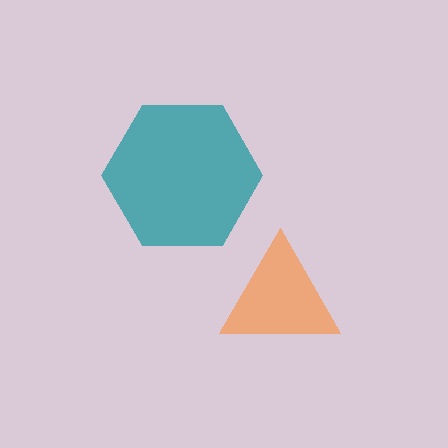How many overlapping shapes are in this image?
There are 2 overlapping shapes in the image.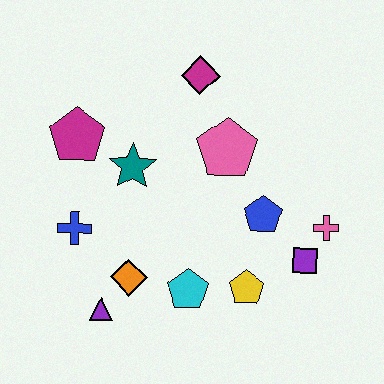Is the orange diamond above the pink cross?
No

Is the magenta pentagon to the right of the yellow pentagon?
No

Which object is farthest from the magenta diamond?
The purple triangle is farthest from the magenta diamond.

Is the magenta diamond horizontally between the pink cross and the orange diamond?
Yes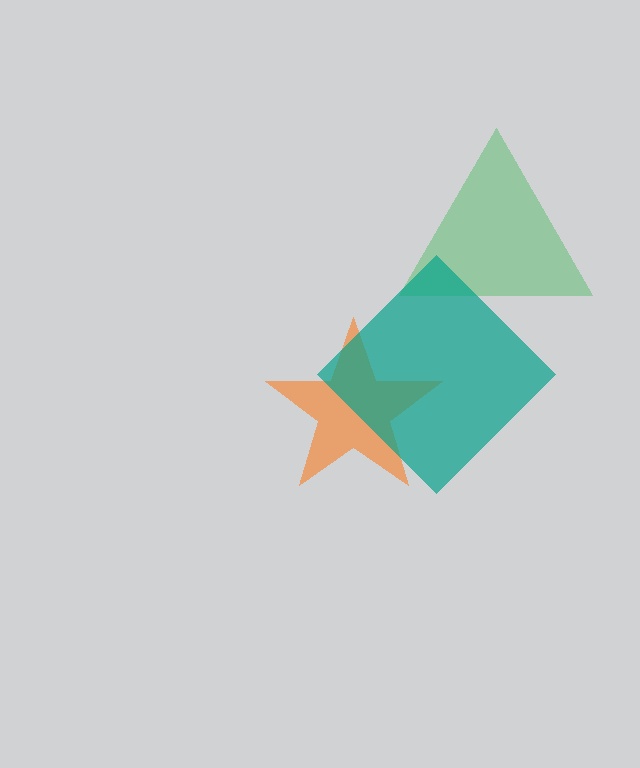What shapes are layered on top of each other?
The layered shapes are: a green triangle, an orange star, a teal diamond.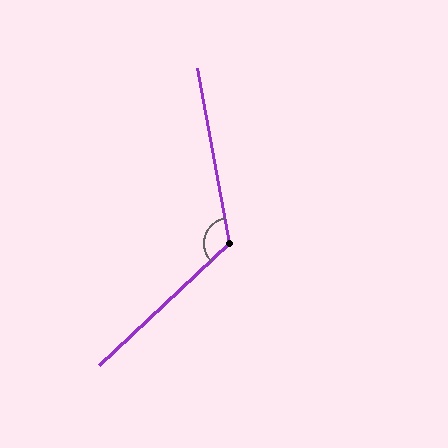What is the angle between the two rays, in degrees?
Approximately 123 degrees.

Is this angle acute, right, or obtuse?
It is obtuse.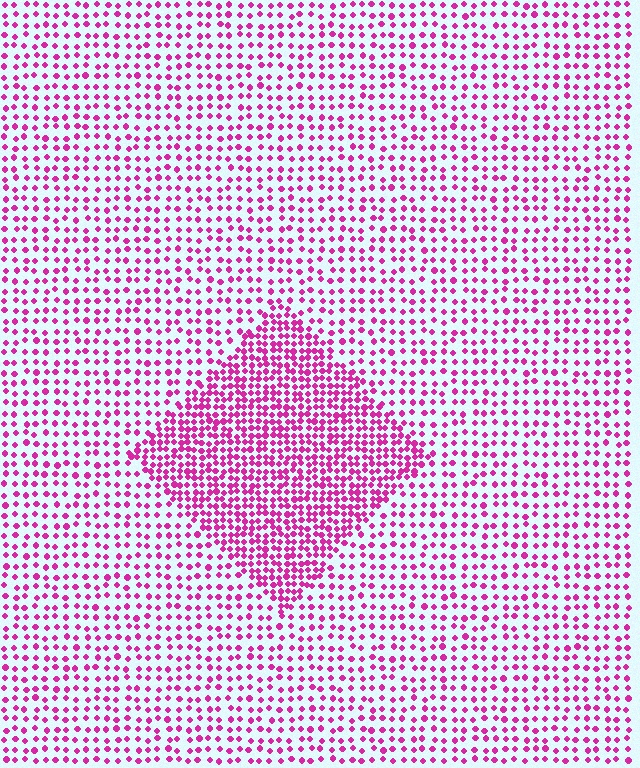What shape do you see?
I see a diamond.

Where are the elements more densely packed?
The elements are more densely packed inside the diamond boundary.